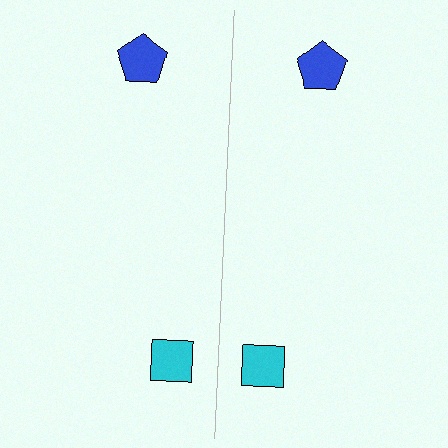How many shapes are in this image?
There are 4 shapes in this image.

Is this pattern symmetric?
Yes, this pattern has bilateral (reflection) symmetry.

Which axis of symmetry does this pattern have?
The pattern has a vertical axis of symmetry running through the center of the image.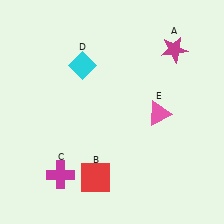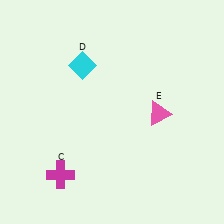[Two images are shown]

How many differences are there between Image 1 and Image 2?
There are 2 differences between the two images.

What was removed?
The magenta star (A), the red square (B) were removed in Image 2.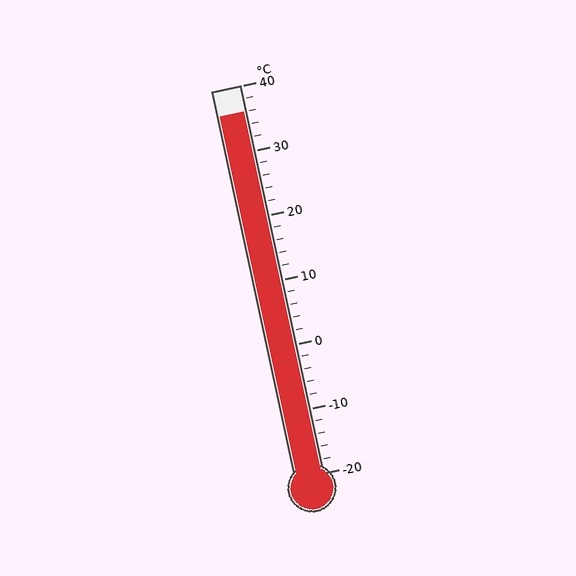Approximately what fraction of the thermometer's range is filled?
The thermometer is filled to approximately 95% of its range.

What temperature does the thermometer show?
The thermometer shows approximately 36°C.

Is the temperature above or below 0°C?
The temperature is above 0°C.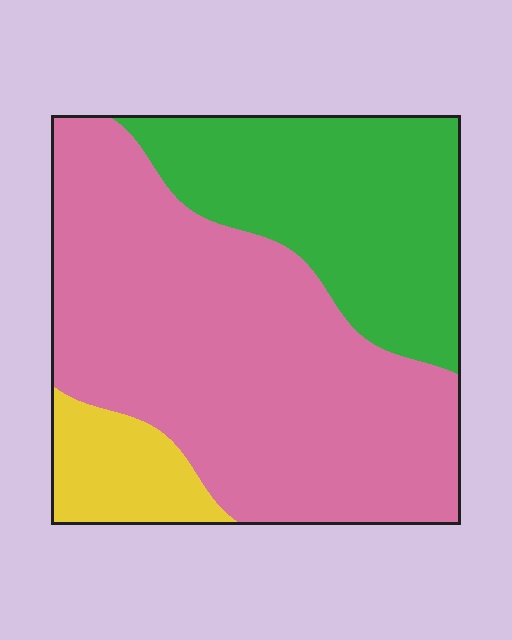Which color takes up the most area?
Pink, at roughly 60%.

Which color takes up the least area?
Yellow, at roughly 10%.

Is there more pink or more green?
Pink.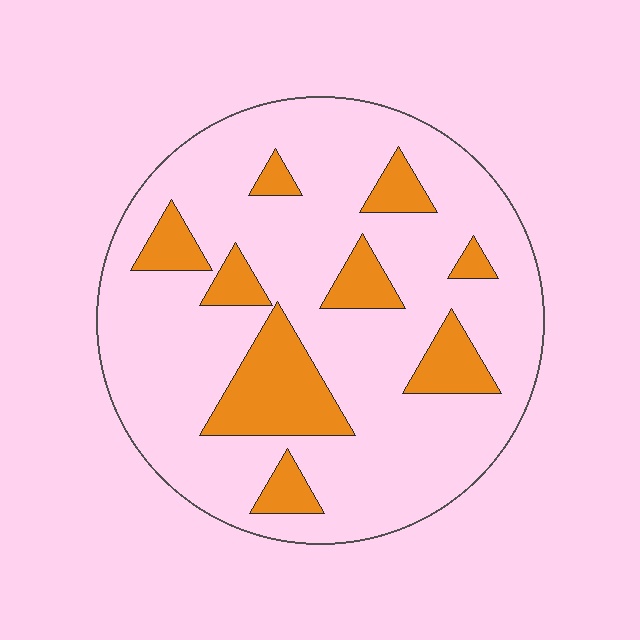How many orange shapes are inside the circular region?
9.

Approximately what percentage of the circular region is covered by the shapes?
Approximately 20%.